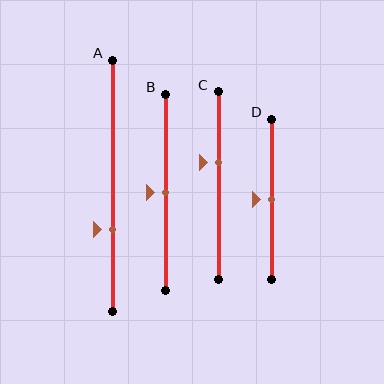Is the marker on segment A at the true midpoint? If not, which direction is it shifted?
No, the marker on segment A is shifted downward by about 17% of the segment length.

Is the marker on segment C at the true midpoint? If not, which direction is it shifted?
No, the marker on segment C is shifted upward by about 12% of the segment length.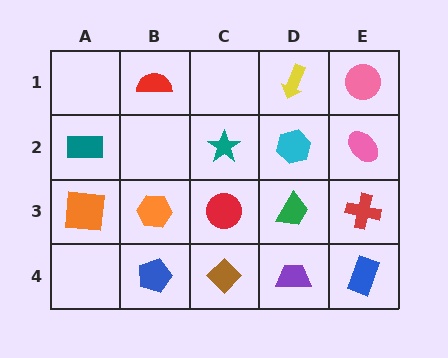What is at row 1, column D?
A yellow arrow.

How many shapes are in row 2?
4 shapes.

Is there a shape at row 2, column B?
No, that cell is empty.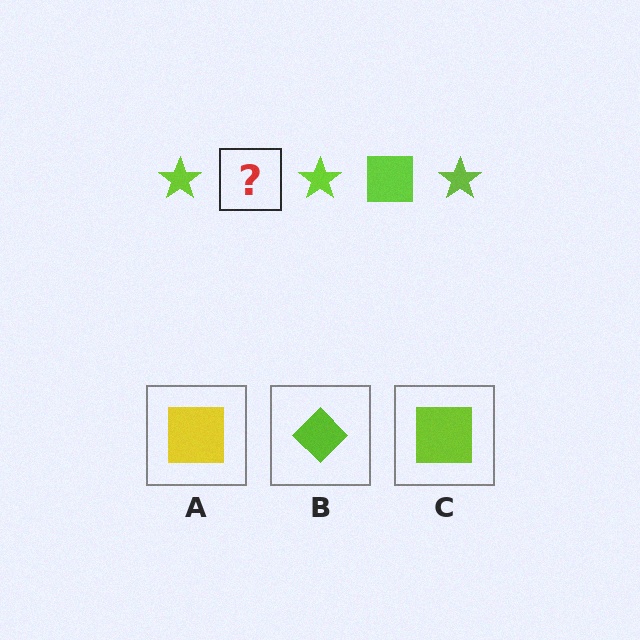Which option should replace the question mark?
Option C.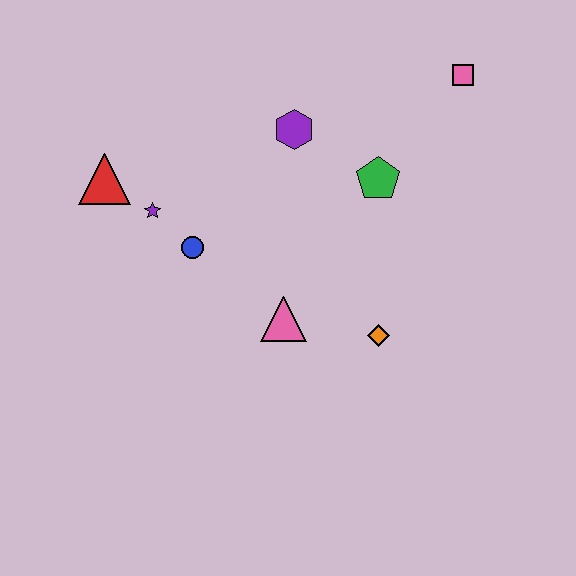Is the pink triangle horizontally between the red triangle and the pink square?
Yes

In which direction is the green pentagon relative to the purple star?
The green pentagon is to the right of the purple star.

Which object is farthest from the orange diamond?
The red triangle is farthest from the orange diamond.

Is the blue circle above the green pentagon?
No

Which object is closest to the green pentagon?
The purple hexagon is closest to the green pentagon.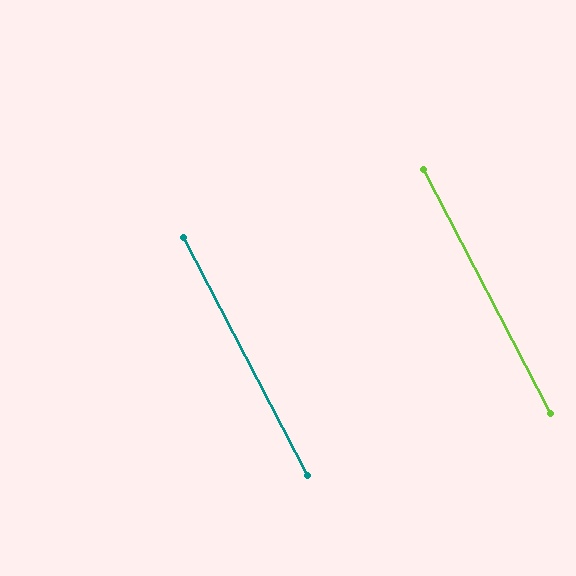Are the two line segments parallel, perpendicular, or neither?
Parallel — their directions differ by only 0.1°.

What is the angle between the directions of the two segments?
Approximately 0 degrees.